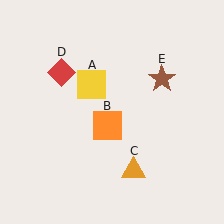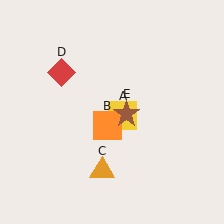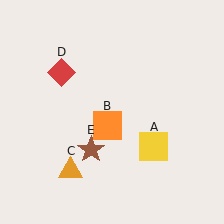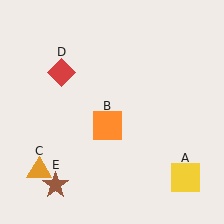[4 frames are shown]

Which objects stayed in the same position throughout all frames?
Orange square (object B) and red diamond (object D) remained stationary.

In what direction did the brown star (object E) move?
The brown star (object E) moved down and to the left.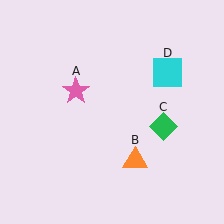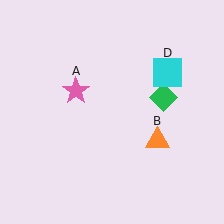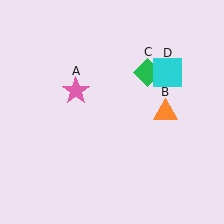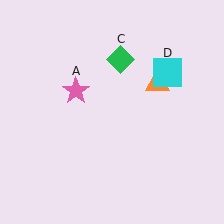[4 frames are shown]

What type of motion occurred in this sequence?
The orange triangle (object B), green diamond (object C) rotated counterclockwise around the center of the scene.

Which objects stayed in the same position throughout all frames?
Pink star (object A) and cyan square (object D) remained stationary.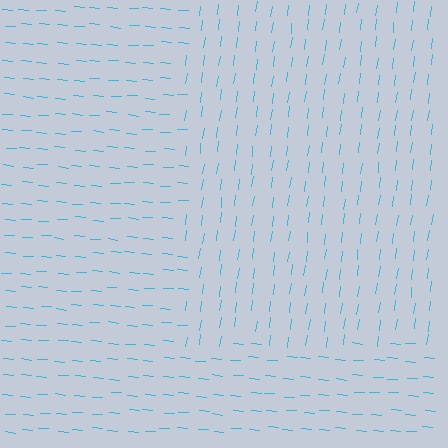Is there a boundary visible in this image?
Yes, there is a texture boundary formed by a change in line orientation.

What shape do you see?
I see a rectangle.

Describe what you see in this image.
The image is filled with small cyan line segments. A rectangle region in the image has lines oriented differently from the surrounding lines, creating a visible texture boundary.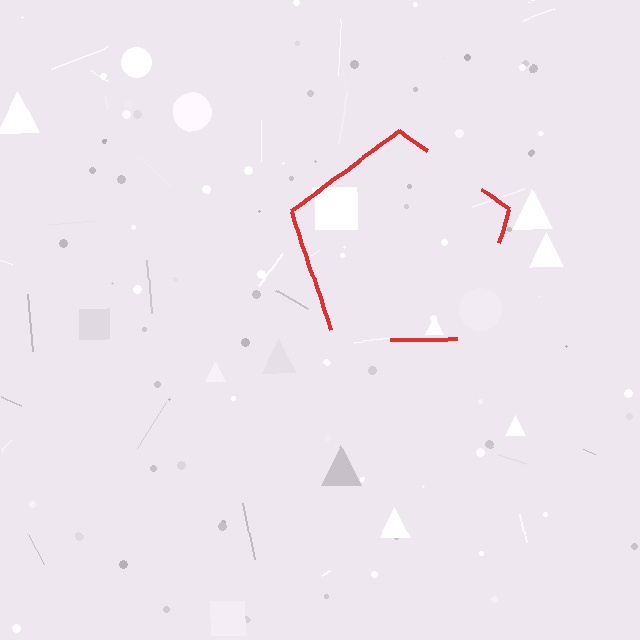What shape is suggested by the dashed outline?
The dashed outline suggests a pentagon.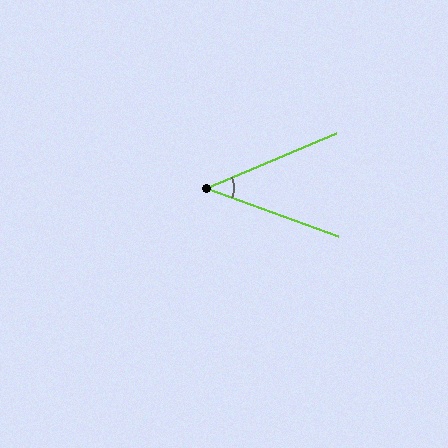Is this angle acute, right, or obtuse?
It is acute.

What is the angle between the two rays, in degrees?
Approximately 43 degrees.